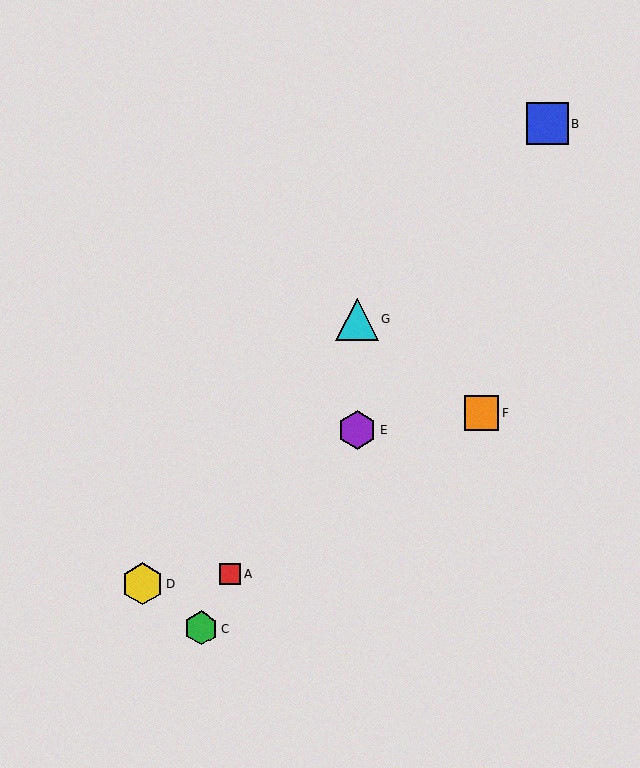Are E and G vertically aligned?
Yes, both are at x≈357.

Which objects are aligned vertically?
Objects E, G are aligned vertically.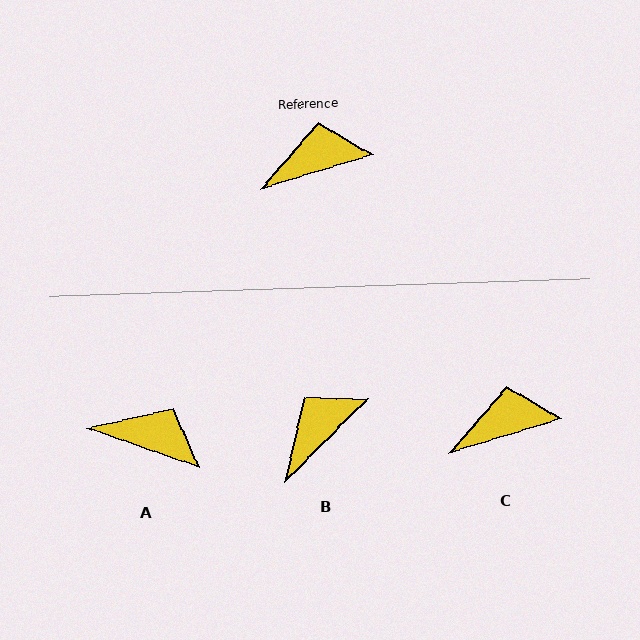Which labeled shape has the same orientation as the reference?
C.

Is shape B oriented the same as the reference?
No, it is off by about 29 degrees.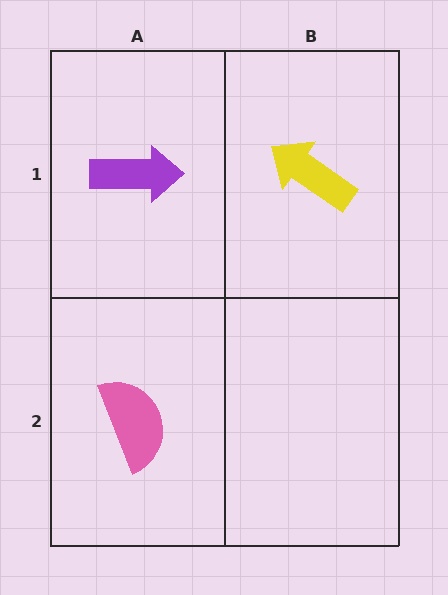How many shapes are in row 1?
2 shapes.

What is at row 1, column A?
A purple arrow.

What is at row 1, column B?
A yellow arrow.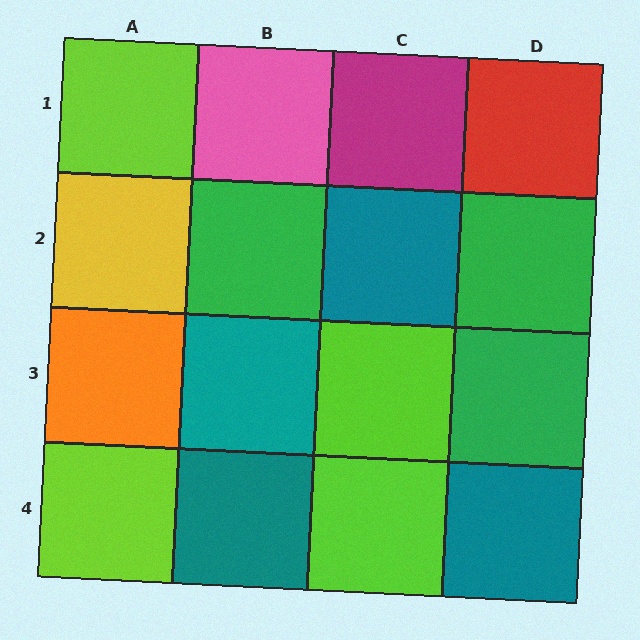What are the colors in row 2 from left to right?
Yellow, green, teal, green.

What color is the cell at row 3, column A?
Orange.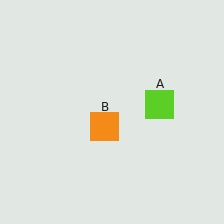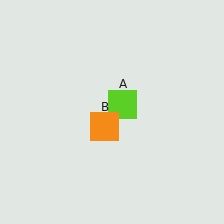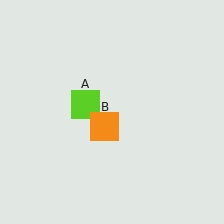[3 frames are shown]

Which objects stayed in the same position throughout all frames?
Orange square (object B) remained stationary.